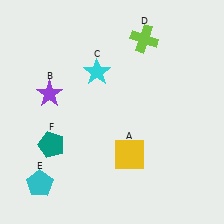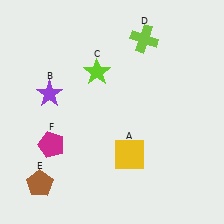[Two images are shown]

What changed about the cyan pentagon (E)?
In Image 1, E is cyan. In Image 2, it changed to brown.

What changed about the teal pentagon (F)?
In Image 1, F is teal. In Image 2, it changed to magenta.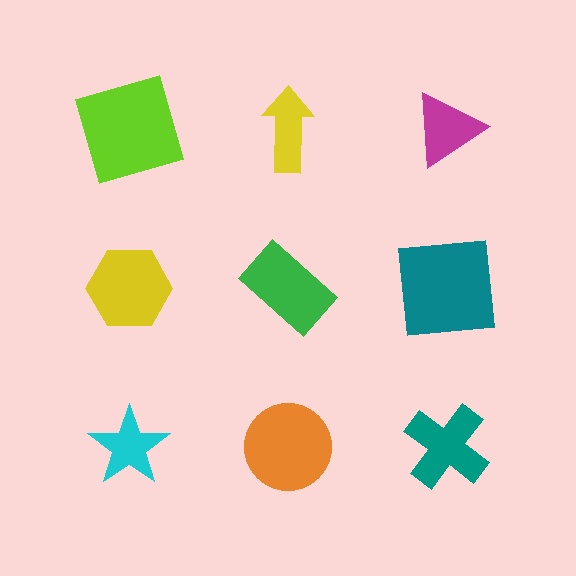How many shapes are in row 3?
3 shapes.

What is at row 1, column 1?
A lime square.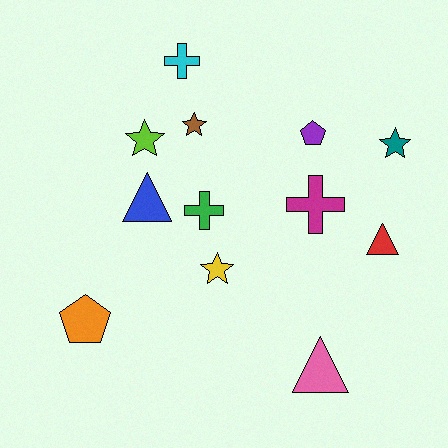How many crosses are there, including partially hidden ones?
There are 3 crosses.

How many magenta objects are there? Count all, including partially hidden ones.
There is 1 magenta object.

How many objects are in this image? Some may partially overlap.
There are 12 objects.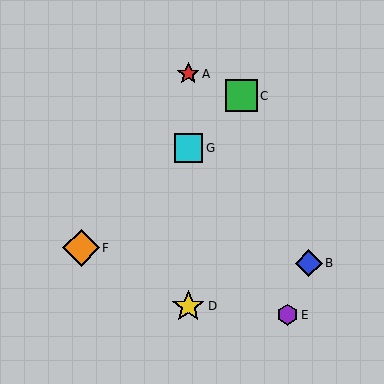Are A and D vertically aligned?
Yes, both are at x≈188.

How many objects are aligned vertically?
3 objects (A, D, G) are aligned vertically.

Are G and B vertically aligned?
No, G is at x≈188 and B is at x≈309.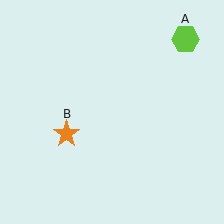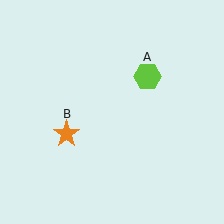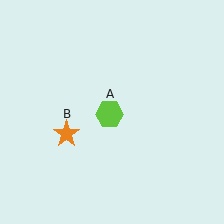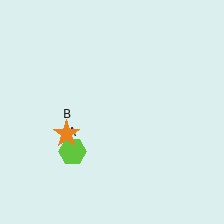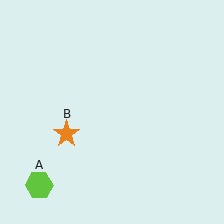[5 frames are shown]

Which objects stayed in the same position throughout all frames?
Orange star (object B) remained stationary.